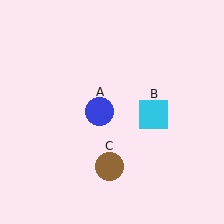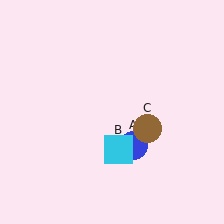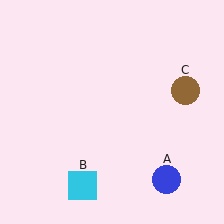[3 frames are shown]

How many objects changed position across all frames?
3 objects changed position: blue circle (object A), cyan square (object B), brown circle (object C).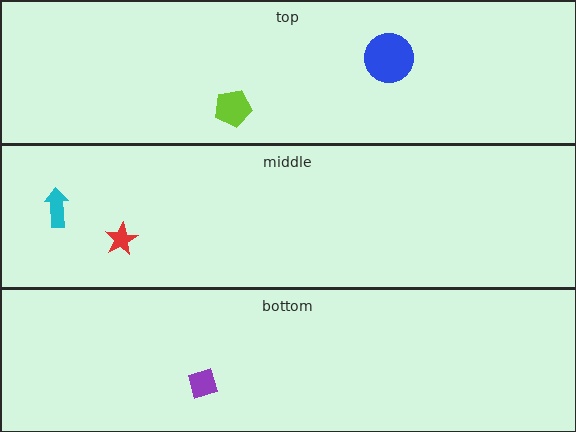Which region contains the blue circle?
The top region.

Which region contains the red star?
The middle region.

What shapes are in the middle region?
The cyan arrow, the red star.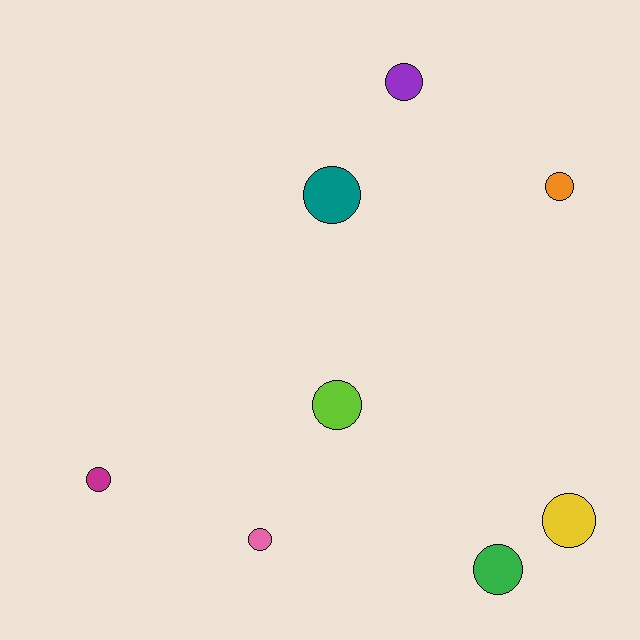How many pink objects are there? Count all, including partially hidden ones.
There is 1 pink object.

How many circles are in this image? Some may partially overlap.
There are 8 circles.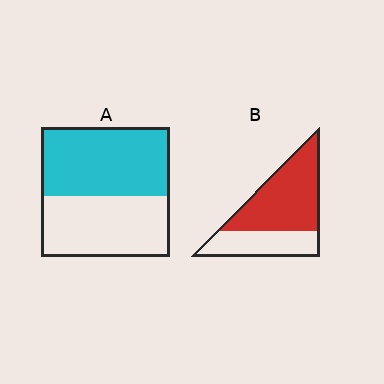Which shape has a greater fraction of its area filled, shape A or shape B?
Shape B.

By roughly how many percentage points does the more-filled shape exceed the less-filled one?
By roughly 10 percentage points (B over A).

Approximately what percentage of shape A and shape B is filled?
A is approximately 55% and B is approximately 65%.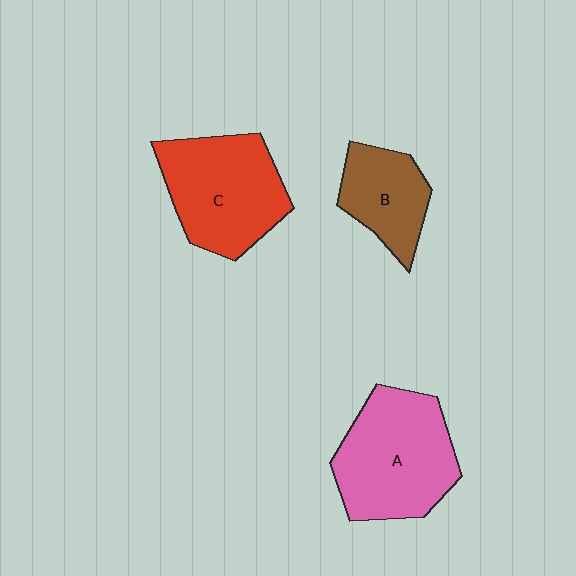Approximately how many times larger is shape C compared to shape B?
Approximately 1.6 times.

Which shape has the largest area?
Shape A (pink).